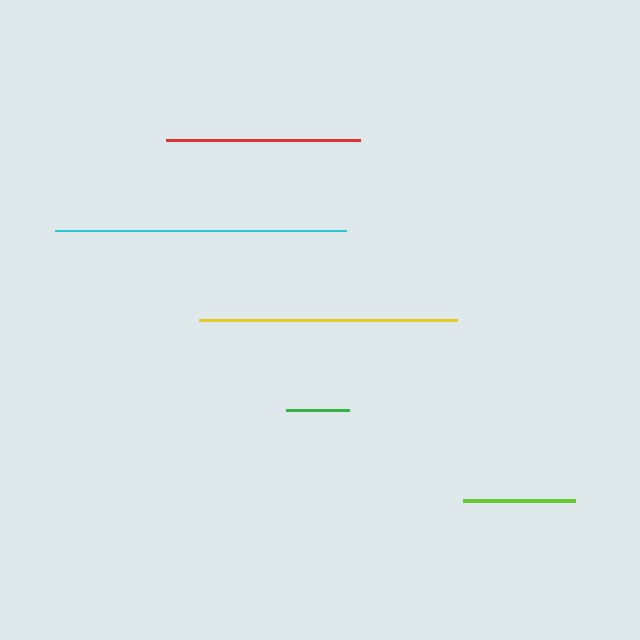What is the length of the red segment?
The red segment is approximately 194 pixels long.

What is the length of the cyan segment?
The cyan segment is approximately 291 pixels long.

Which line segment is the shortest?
The green line is the shortest at approximately 62 pixels.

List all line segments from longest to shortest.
From longest to shortest: cyan, yellow, red, lime, green.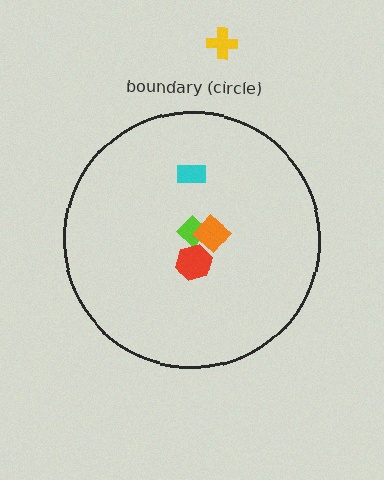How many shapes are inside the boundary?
4 inside, 1 outside.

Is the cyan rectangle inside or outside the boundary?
Inside.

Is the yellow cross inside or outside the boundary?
Outside.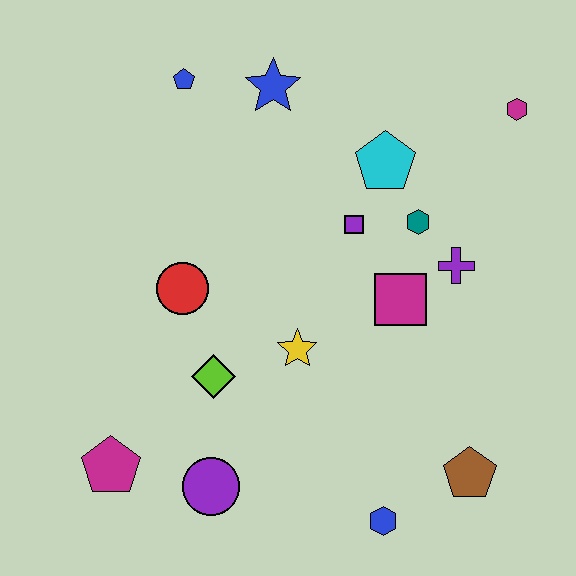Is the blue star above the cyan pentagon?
Yes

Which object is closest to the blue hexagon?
The brown pentagon is closest to the blue hexagon.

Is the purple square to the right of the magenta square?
No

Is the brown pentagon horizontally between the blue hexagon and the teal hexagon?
No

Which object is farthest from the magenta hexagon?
The magenta pentagon is farthest from the magenta hexagon.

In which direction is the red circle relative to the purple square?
The red circle is to the left of the purple square.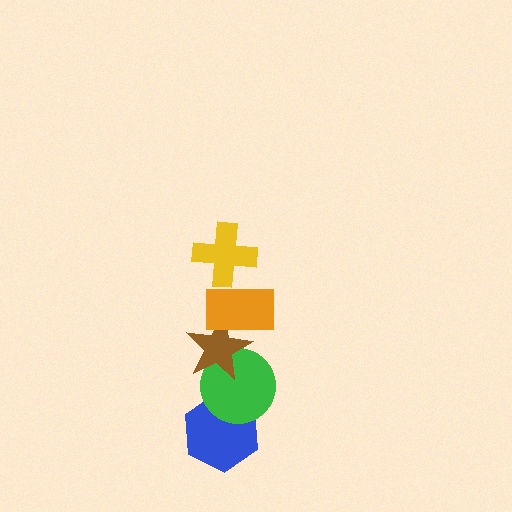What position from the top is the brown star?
The brown star is 3rd from the top.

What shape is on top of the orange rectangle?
The yellow cross is on top of the orange rectangle.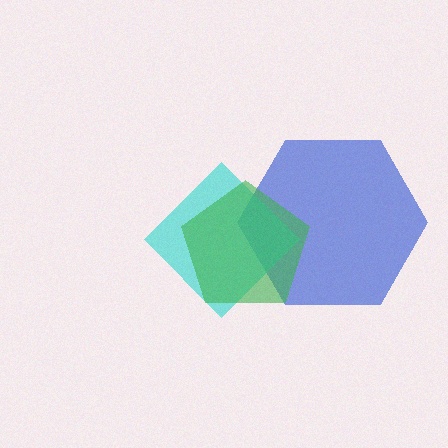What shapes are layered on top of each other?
The layered shapes are: a blue hexagon, a cyan diamond, a green pentagon.